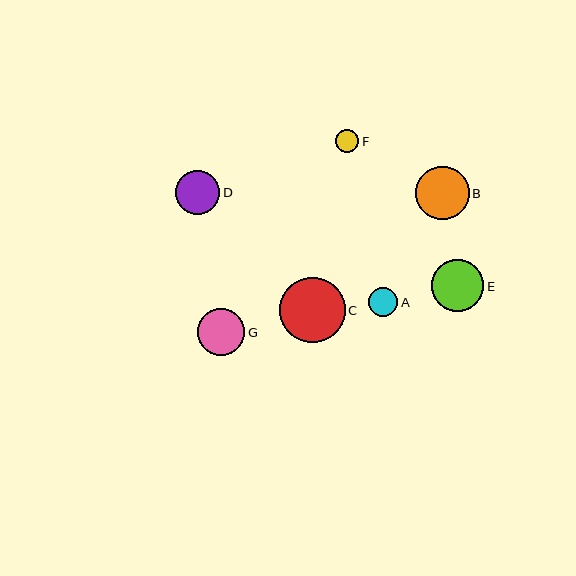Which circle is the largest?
Circle C is the largest with a size of approximately 65 pixels.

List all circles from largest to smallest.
From largest to smallest: C, B, E, G, D, A, F.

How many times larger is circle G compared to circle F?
Circle G is approximately 2.0 times the size of circle F.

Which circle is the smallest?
Circle F is the smallest with a size of approximately 23 pixels.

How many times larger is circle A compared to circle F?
Circle A is approximately 1.3 times the size of circle F.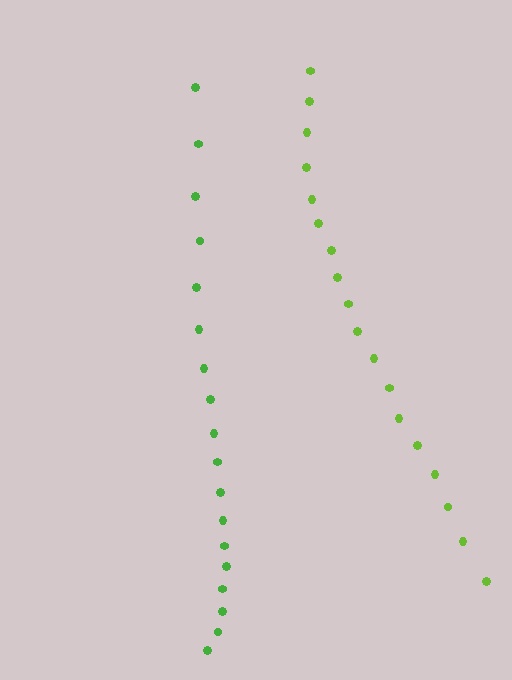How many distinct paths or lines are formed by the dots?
There are 2 distinct paths.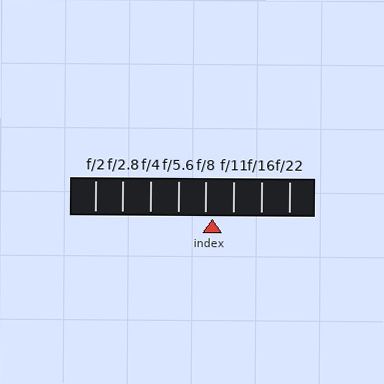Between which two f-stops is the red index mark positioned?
The index mark is between f/8 and f/11.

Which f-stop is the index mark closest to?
The index mark is closest to f/8.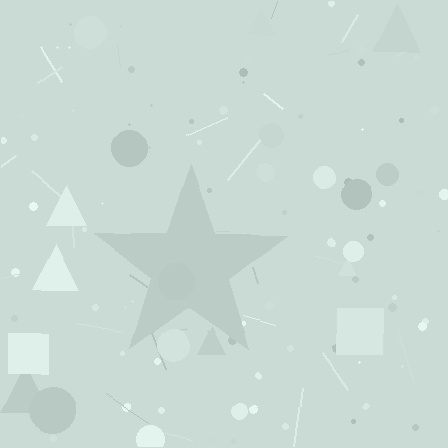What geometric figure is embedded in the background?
A star is embedded in the background.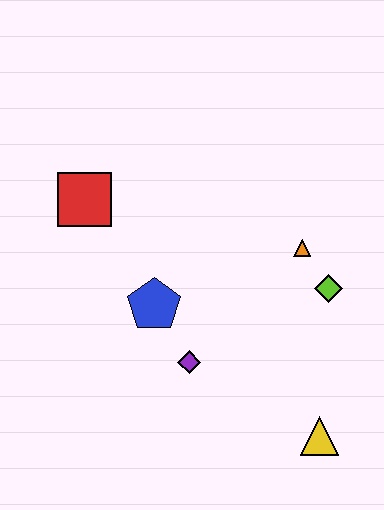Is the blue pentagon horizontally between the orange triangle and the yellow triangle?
No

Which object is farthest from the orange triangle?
The red square is farthest from the orange triangle.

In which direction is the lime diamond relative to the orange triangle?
The lime diamond is below the orange triangle.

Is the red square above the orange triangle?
Yes